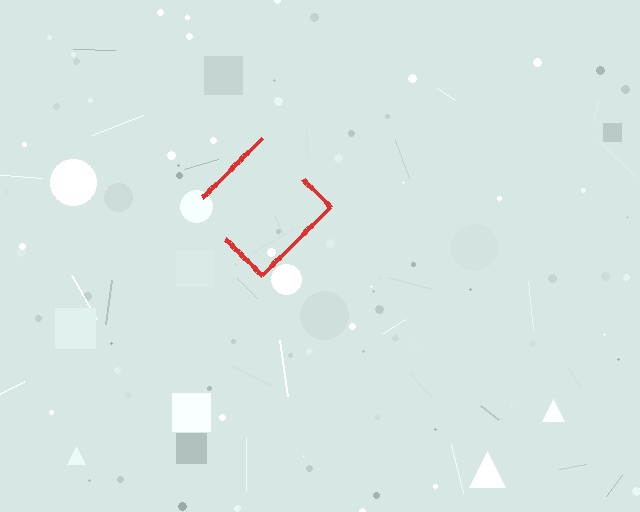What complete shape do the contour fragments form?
The contour fragments form a diamond.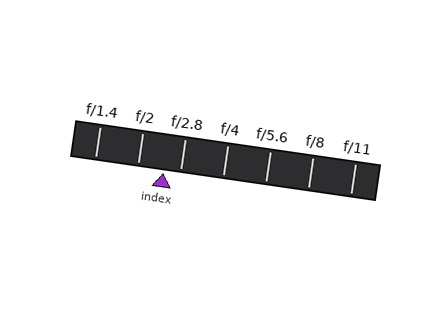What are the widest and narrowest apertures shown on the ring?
The widest aperture shown is f/1.4 and the narrowest is f/11.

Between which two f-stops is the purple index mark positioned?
The index mark is between f/2 and f/2.8.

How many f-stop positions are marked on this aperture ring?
There are 7 f-stop positions marked.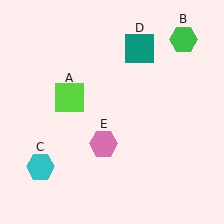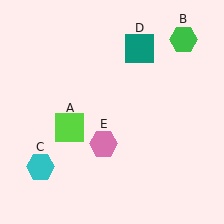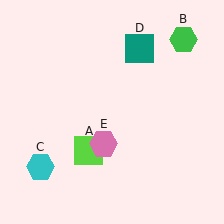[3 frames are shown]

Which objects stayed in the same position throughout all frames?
Green hexagon (object B) and cyan hexagon (object C) and teal square (object D) and pink hexagon (object E) remained stationary.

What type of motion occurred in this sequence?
The lime square (object A) rotated counterclockwise around the center of the scene.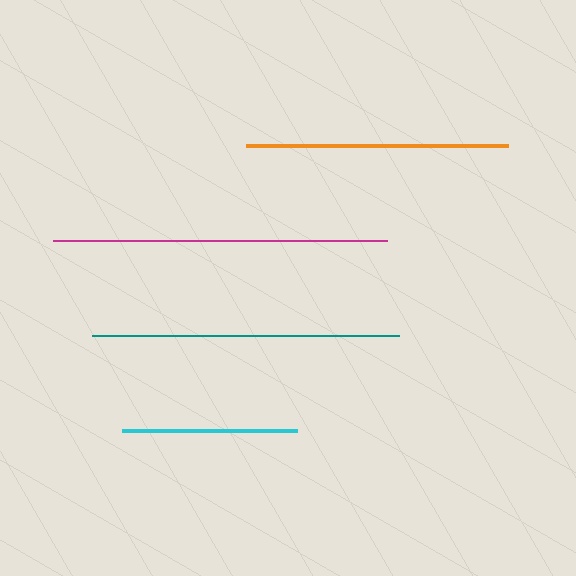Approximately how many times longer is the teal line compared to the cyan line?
The teal line is approximately 1.7 times the length of the cyan line.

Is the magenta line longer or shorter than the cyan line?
The magenta line is longer than the cyan line.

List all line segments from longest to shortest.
From longest to shortest: magenta, teal, orange, cyan.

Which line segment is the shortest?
The cyan line is the shortest at approximately 175 pixels.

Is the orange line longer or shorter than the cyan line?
The orange line is longer than the cyan line.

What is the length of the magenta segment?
The magenta segment is approximately 334 pixels long.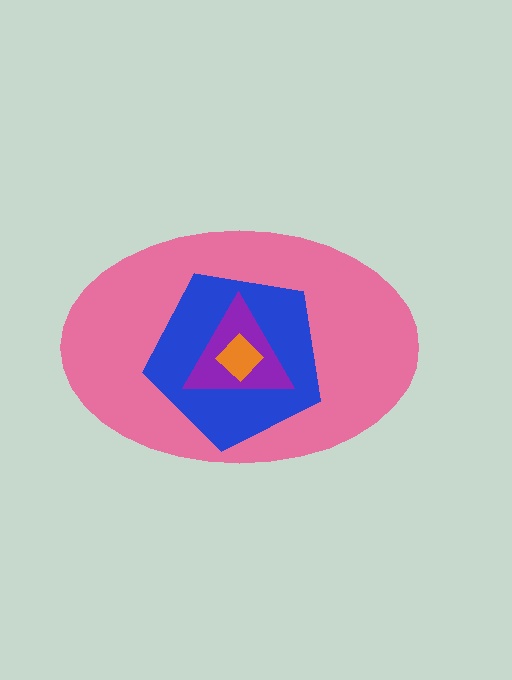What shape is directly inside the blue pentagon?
The purple triangle.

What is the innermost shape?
The orange diamond.